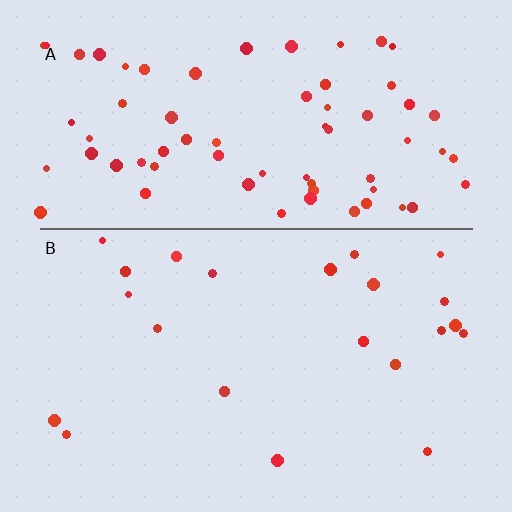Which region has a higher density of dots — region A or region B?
A (the top).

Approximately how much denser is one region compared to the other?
Approximately 3.3× — region A over region B.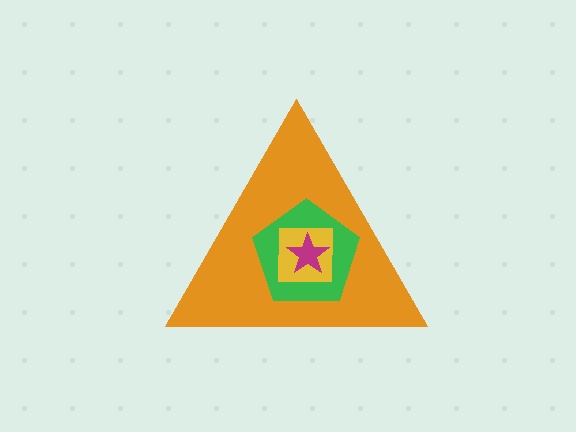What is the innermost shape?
The magenta star.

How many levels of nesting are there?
4.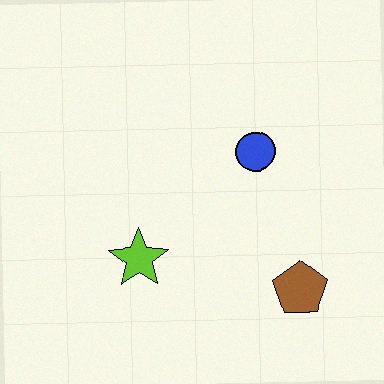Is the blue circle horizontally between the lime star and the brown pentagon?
Yes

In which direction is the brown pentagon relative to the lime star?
The brown pentagon is to the right of the lime star.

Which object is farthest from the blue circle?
The lime star is farthest from the blue circle.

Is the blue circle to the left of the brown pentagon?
Yes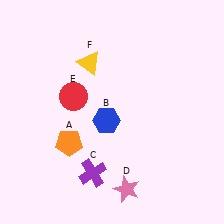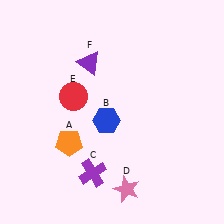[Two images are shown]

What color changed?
The triangle (F) changed from yellow in Image 1 to purple in Image 2.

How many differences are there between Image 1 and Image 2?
There is 1 difference between the two images.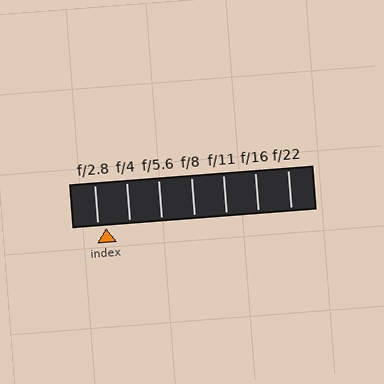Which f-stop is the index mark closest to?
The index mark is closest to f/2.8.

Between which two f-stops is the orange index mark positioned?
The index mark is between f/2.8 and f/4.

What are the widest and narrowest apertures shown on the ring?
The widest aperture shown is f/2.8 and the narrowest is f/22.